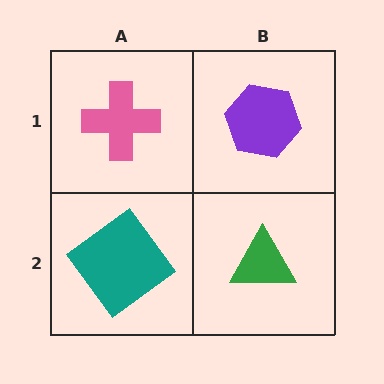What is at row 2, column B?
A green triangle.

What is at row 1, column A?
A pink cross.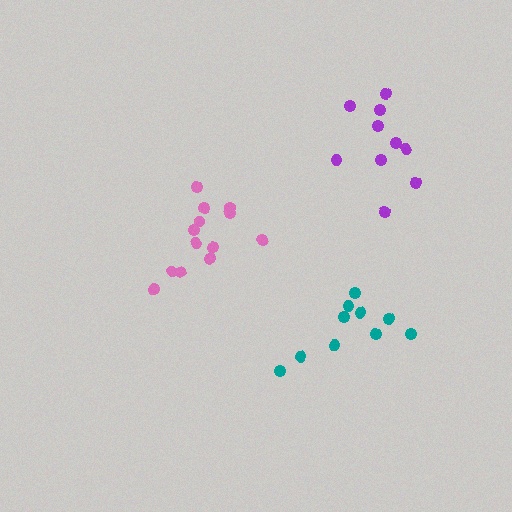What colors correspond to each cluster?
The clusters are colored: teal, purple, pink.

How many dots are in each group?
Group 1: 10 dots, Group 2: 10 dots, Group 3: 13 dots (33 total).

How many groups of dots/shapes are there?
There are 3 groups.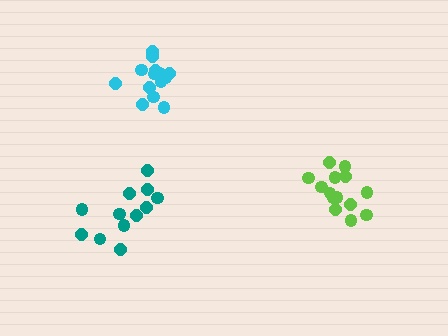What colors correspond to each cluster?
The clusters are colored: teal, lime, cyan.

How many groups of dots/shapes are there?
There are 3 groups.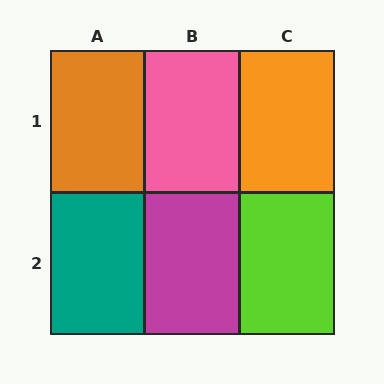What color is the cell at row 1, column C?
Orange.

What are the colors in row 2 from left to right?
Teal, magenta, lime.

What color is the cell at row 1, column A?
Orange.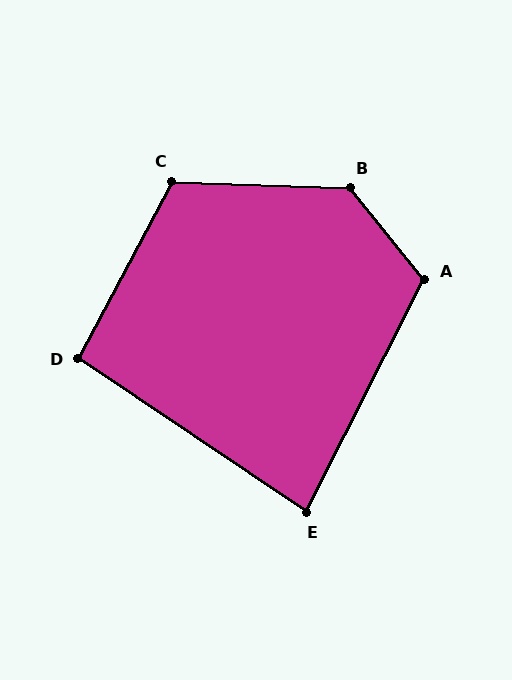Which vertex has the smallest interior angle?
E, at approximately 83 degrees.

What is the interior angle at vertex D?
Approximately 96 degrees (obtuse).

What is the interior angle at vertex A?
Approximately 114 degrees (obtuse).